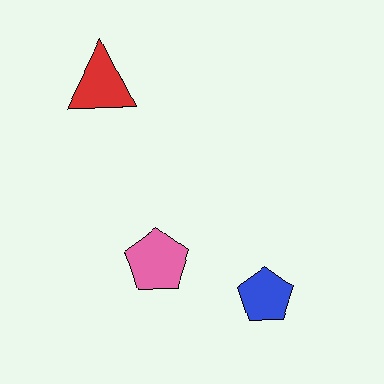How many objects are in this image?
There are 3 objects.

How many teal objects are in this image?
There are no teal objects.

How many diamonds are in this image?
There are no diamonds.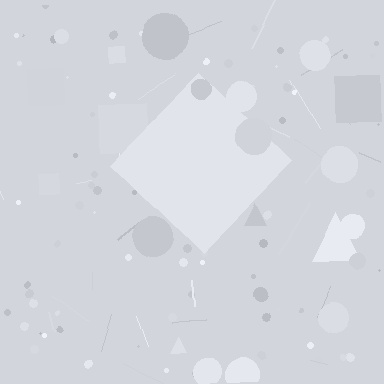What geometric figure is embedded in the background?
A diamond is embedded in the background.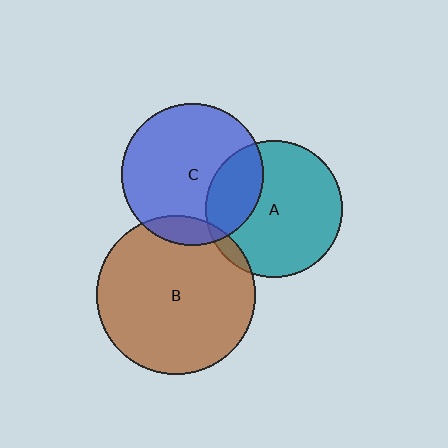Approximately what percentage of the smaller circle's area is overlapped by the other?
Approximately 25%.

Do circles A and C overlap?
Yes.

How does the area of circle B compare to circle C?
Approximately 1.3 times.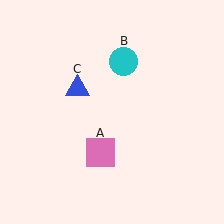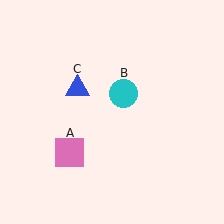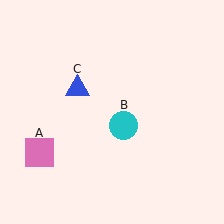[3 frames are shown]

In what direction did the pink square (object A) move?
The pink square (object A) moved left.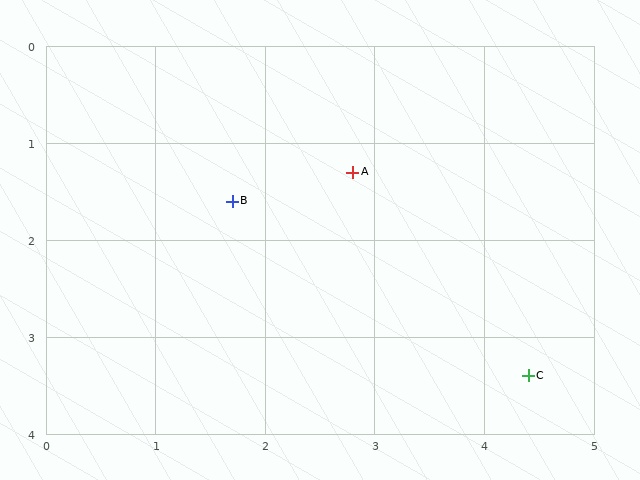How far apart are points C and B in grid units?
Points C and B are about 3.2 grid units apart.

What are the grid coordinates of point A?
Point A is at approximately (2.8, 1.3).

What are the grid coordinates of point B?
Point B is at approximately (1.7, 1.6).